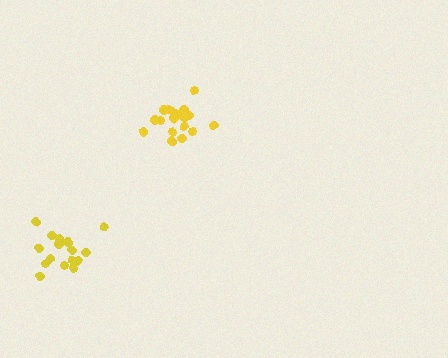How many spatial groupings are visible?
There are 2 spatial groupings.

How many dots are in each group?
Group 1: 16 dots, Group 2: 18 dots (34 total).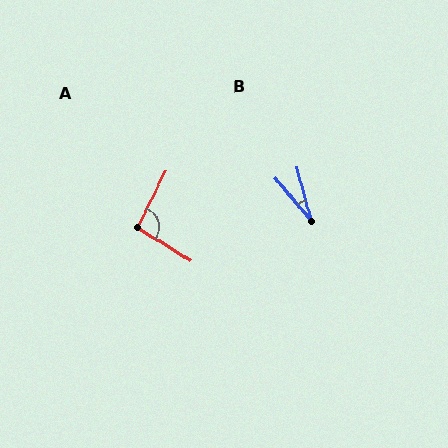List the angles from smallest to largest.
B (24°), A (95°).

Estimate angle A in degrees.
Approximately 95 degrees.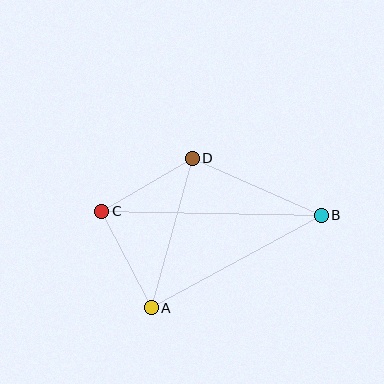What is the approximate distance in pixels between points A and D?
The distance between A and D is approximately 155 pixels.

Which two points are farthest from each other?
Points B and C are farthest from each other.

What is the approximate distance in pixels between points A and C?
The distance between A and C is approximately 108 pixels.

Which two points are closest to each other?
Points C and D are closest to each other.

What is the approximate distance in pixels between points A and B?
The distance between A and B is approximately 193 pixels.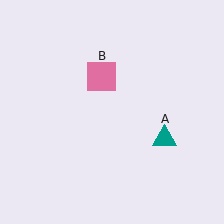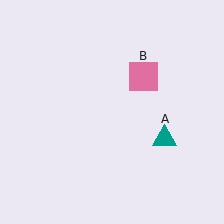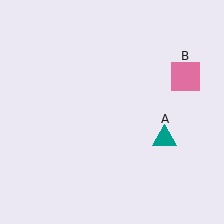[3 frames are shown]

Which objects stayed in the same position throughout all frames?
Teal triangle (object A) remained stationary.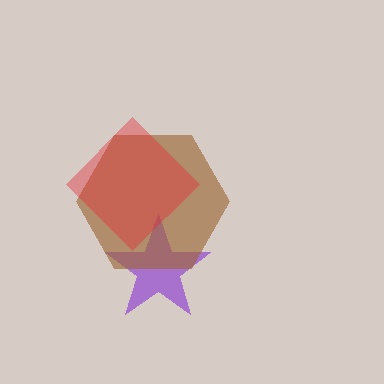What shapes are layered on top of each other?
The layered shapes are: a purple star, a brown hexagon, a red diamond.